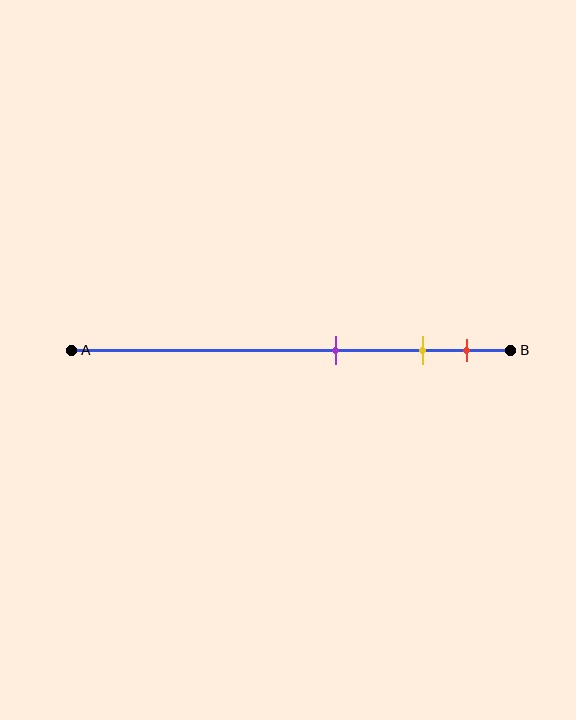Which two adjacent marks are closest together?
The yellow and red marks are the closest adjacent pair.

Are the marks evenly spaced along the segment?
No, the marks are not evenly spaced.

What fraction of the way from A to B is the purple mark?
The purple mark is approximately 60% (0.6) of the way from A to B.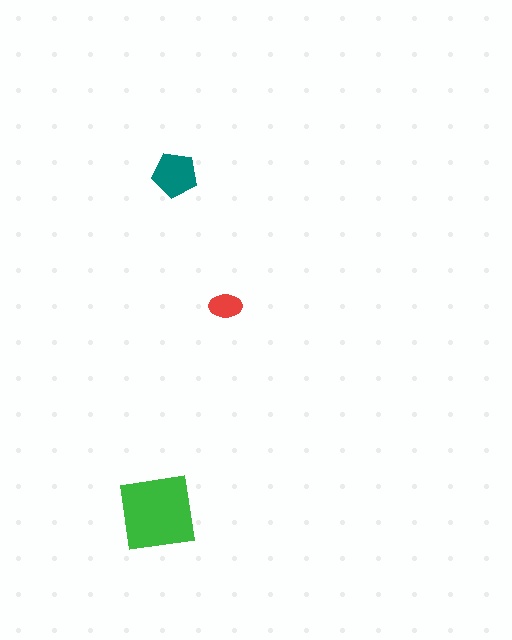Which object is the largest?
The green square.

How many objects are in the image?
There are 3 objects in the image.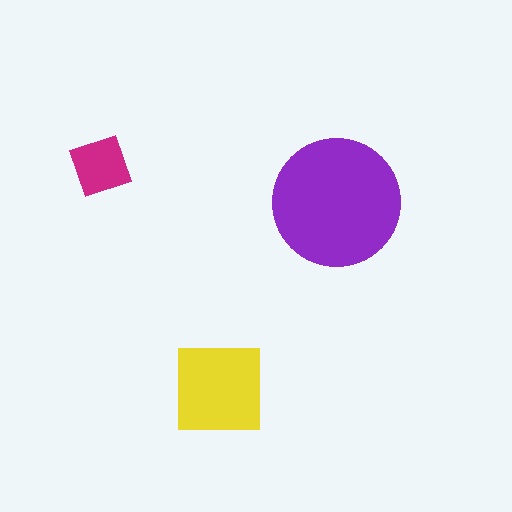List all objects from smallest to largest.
The magenta diamond, the yellow square, the purple circle.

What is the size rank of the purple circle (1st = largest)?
1st.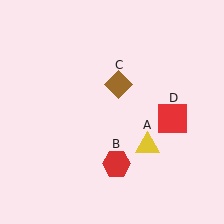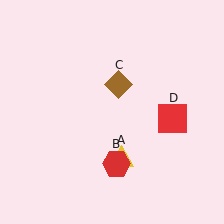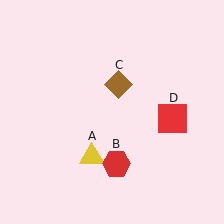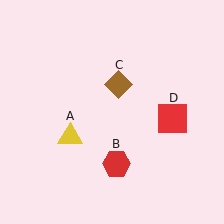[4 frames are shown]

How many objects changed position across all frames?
1 object changed position: yellow triangle (object A).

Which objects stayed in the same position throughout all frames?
Red hexagon (object B) and brown diamond (object C) and red square (object D) remained stationary.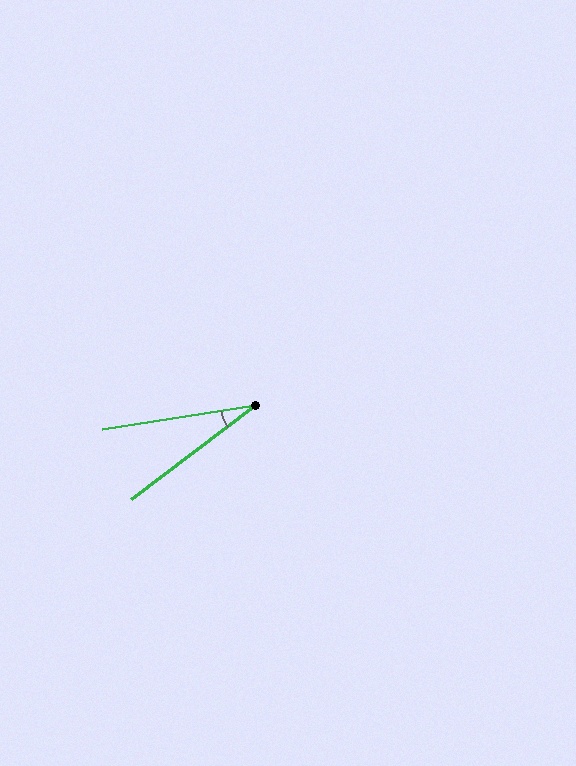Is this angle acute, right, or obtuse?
It is acute.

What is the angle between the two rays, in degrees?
Approximately 28 degrees.